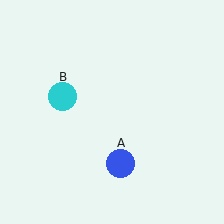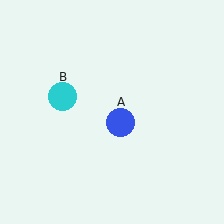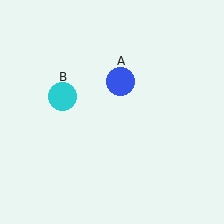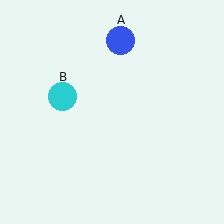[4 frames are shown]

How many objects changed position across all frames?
1 object changed position: blue circle (object A).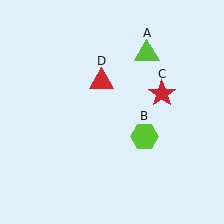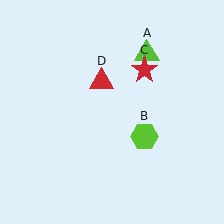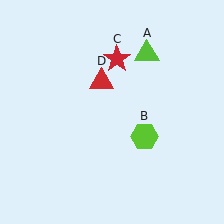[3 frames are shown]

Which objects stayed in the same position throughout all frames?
Lime triangle (object A) and lime hexagon (object B) and red triangle (object D) remained stationary.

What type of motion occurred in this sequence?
The red star (object C) rotated counterclockwise around the center of the scene.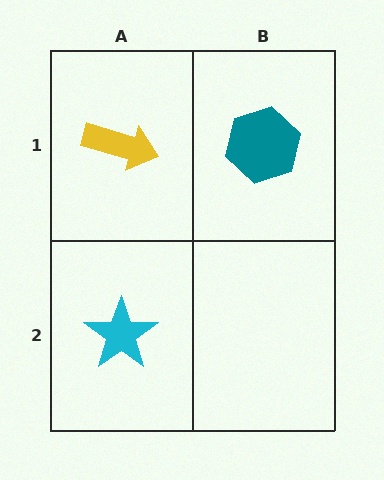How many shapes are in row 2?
1 shape.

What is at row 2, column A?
A cyan star.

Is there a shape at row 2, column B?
No, that cell is empty.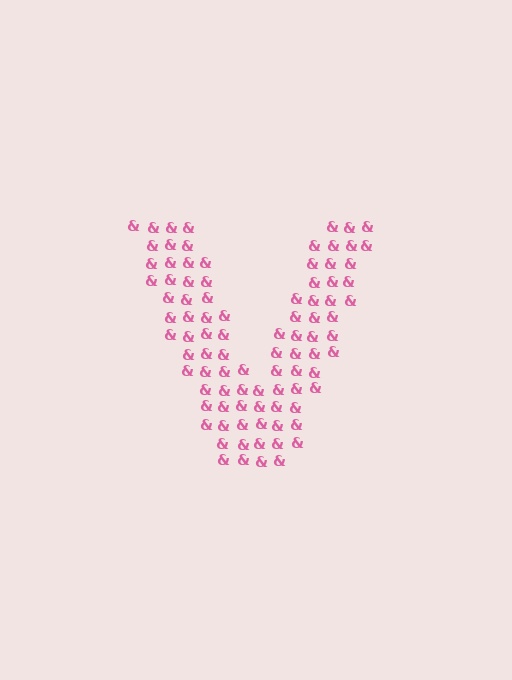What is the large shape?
The large shape is the letter V.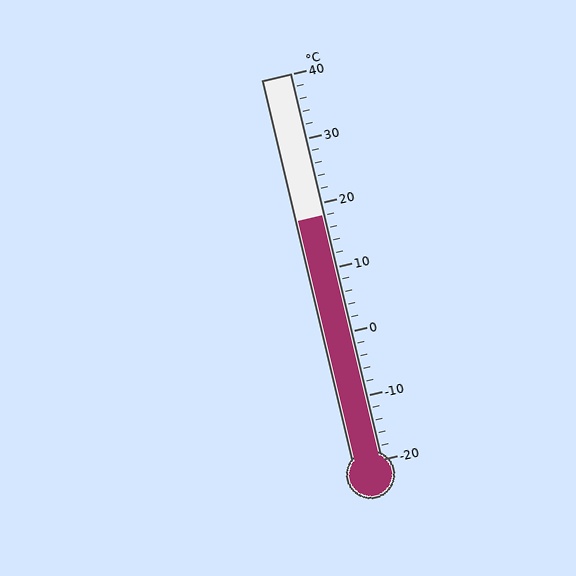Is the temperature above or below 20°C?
The temperature is below 20°C.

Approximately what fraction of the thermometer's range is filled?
The thermometer is filled to approximately 65% of its range.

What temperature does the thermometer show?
The thermometer shows approximately 18°C.